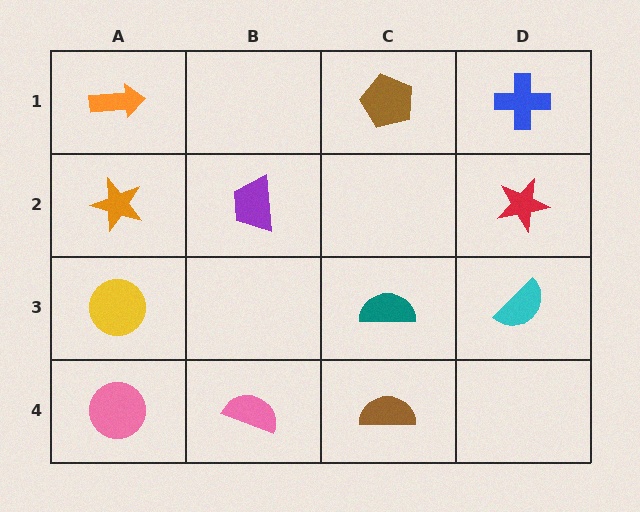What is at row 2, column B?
A purple trapezoid.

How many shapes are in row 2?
3 shapes.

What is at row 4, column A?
A pink circle.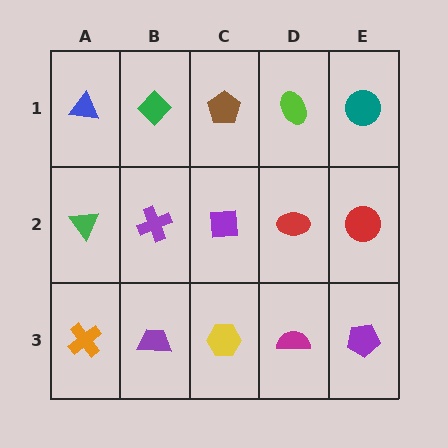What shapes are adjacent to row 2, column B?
A green diamond (row 1, column B), a purple trapezoid (row 3, column B), a green triangle (row 2, column A), a purple square (row 2, column C).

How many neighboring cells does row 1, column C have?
3.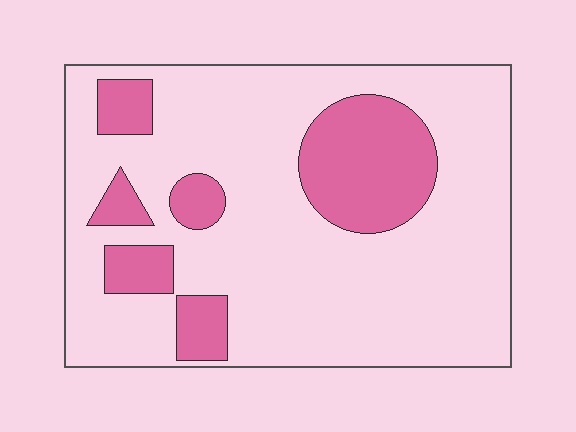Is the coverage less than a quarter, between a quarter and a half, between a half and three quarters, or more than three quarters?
Less than a quarter.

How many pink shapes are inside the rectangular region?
6.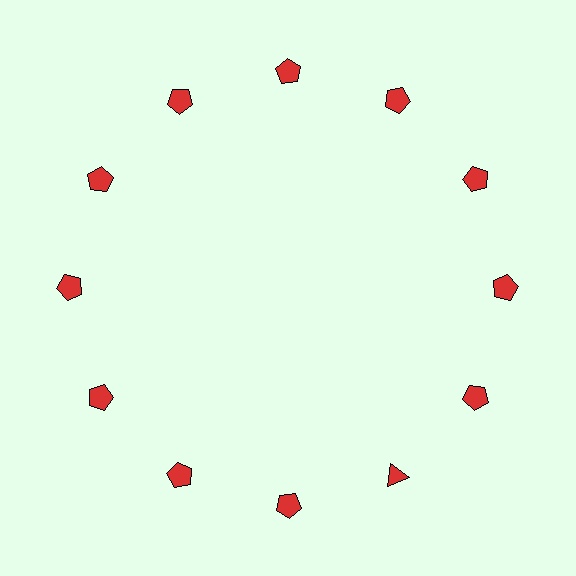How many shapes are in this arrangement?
There are 12 shapes arranged in a ring pattern.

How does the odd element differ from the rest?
It has a different shape: triangle instead of pentagon.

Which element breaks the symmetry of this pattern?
The red triangle at roughly the 5 o'clock position breaks the symmetry. All other shapes are red pentagons.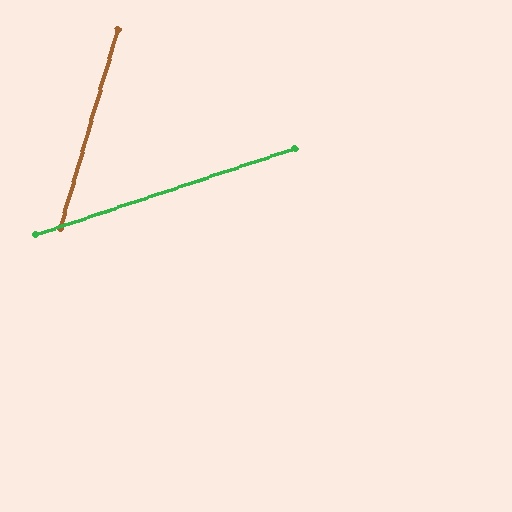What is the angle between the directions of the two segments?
Approximately 55 degrees.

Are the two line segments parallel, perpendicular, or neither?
Neither parallel nor perpendicular — they differ by about 55°.